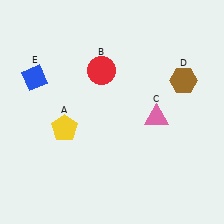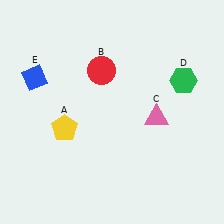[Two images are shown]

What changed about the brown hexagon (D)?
In Image 1, D is brown. In Image 2, it changed to green.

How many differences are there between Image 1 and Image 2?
There is 1 difference between the two images.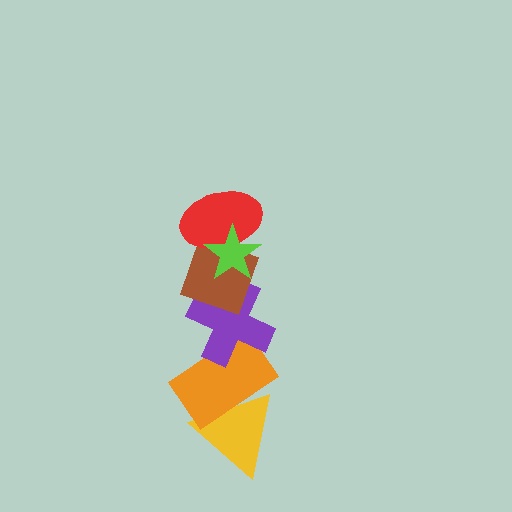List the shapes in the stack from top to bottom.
From top to bottom: the lime star, the red ellipse, the brown diamond, the purple cross, the orange rectangle, the yellow triangle.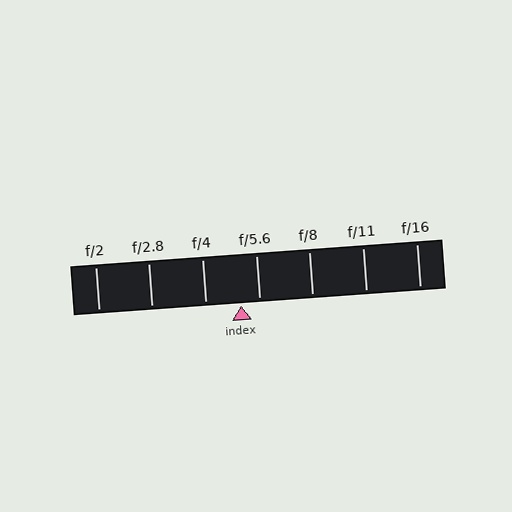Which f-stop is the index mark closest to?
The index mark is closest to f/5.6.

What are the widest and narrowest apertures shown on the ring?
The widest aperture shown is f/2 and the narrowest is f/16.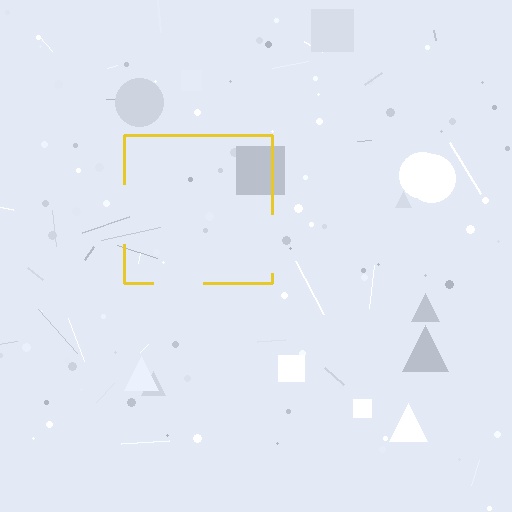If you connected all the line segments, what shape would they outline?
They would outline a square.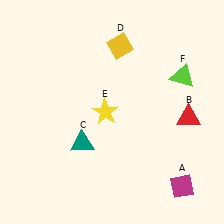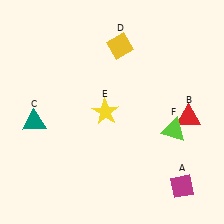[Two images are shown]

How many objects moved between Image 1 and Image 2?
2 objects moved between the two images.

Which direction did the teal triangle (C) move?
The teal triangle (C) moved left.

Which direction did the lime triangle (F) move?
The lime triangle (F) moved down.